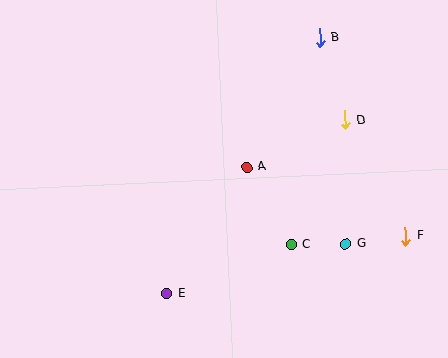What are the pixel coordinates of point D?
Point D is at (345, 120).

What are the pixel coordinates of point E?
Point E is at (167, 293).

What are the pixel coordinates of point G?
Point G is at (346, 244).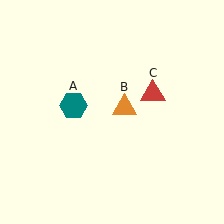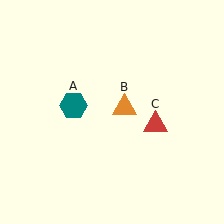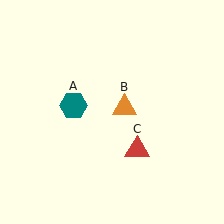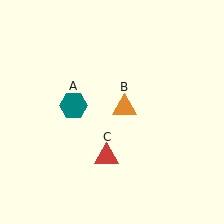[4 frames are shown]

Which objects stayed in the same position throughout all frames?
Teal hexagon (object A) and orange triangle (object B) remained stationary.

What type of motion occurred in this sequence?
The red triangle (object C) rotated clockwise around the center of the scene.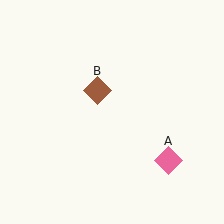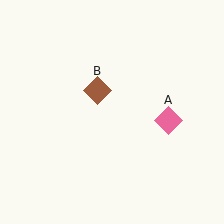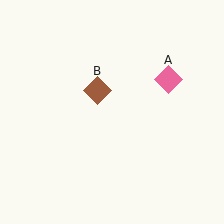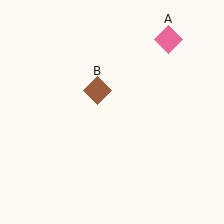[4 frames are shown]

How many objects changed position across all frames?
1 object changed position: pink diamond (object A).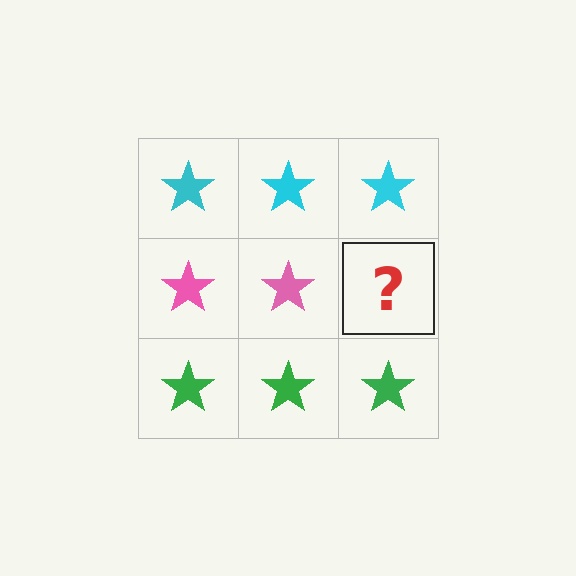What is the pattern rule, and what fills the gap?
The rule is that each row has a consistent color. The gap should be filled with a pink star.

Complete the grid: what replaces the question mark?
The question mark should be replaced with a pink star.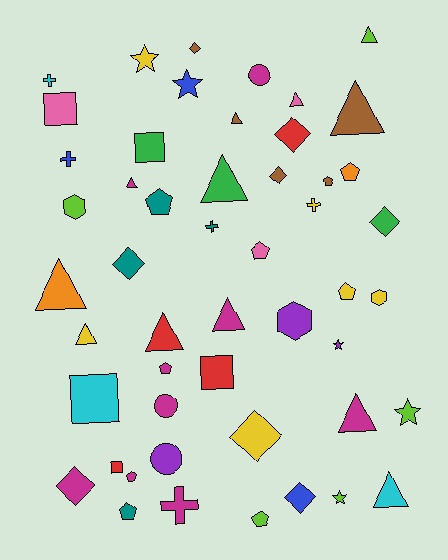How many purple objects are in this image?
There are 3 purple objects.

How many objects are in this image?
There are 50 objects.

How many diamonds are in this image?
There are 8 diamonds.